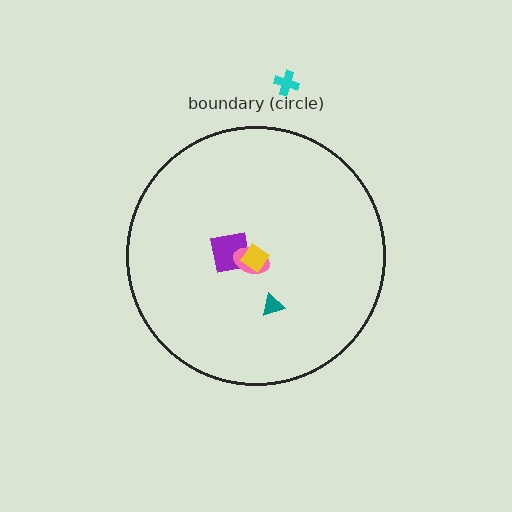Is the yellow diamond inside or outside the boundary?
Inside.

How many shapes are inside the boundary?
4 inside, 1 outside.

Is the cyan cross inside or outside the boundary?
Outside.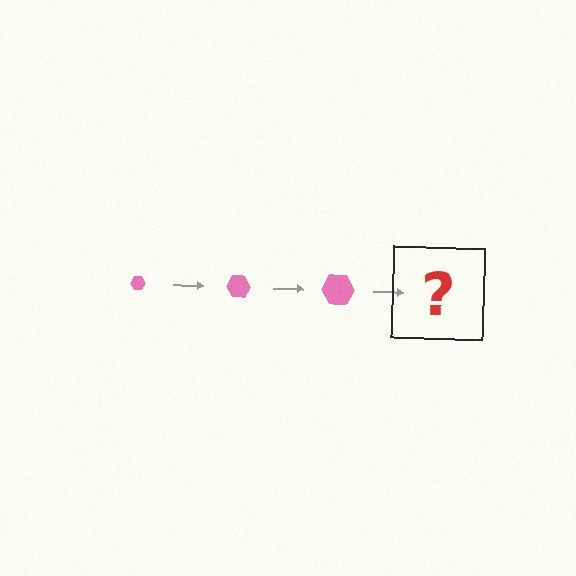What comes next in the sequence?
The next element should be a pink hexagon, larger than the previous one.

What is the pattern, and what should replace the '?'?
The pattern is that the hexagon gets progressively larger each step. The '?' should be a pink hexagon, larger than the previous one.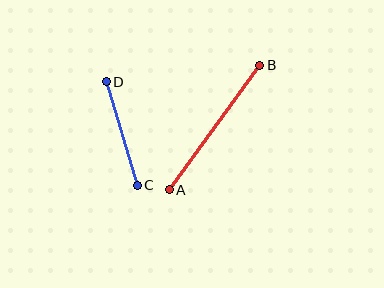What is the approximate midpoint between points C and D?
The midpoint is at approximately (122, 134) pixels.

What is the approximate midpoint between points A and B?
The midpoint is at approximately (214, 127) pixels.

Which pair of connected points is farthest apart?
Points A and B are farthest apart.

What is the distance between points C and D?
The distance is approximately 108 pixels.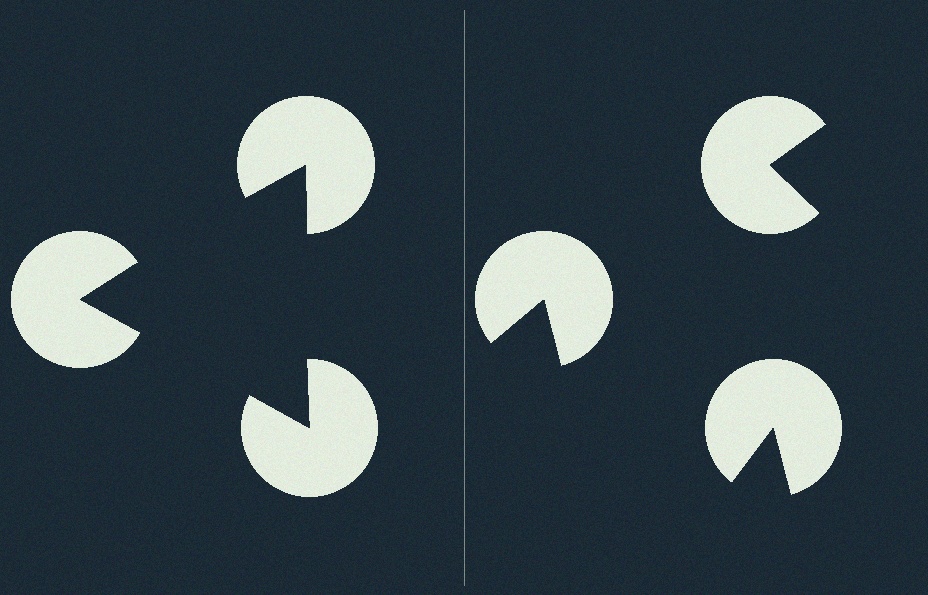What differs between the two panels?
The pac-man discs are positioned identically on both sides; only the wedge orientations differ. On the left they align to a triangle; on the right they are misaligned.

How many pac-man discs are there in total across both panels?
6 — 3 on each side.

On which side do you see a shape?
An illusory triangle appears on the left side. On the right side the wedge cuts are rotated, so no coherent shape forms.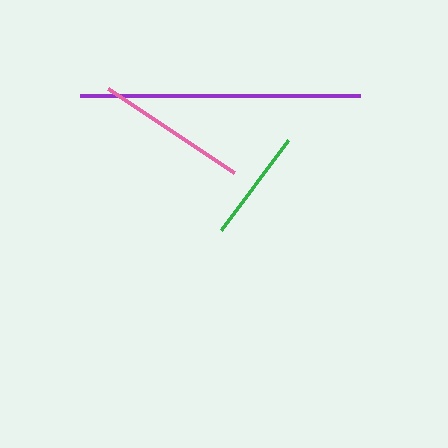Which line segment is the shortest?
The green line is the shortest at approximately 113 pixels.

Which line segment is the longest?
The purple line is the longest at approximately 280 pixels.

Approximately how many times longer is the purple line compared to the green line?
The purple line is approximately 2.5 times the length of the green line.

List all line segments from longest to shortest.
From longest to shortest: purple, pink, green.